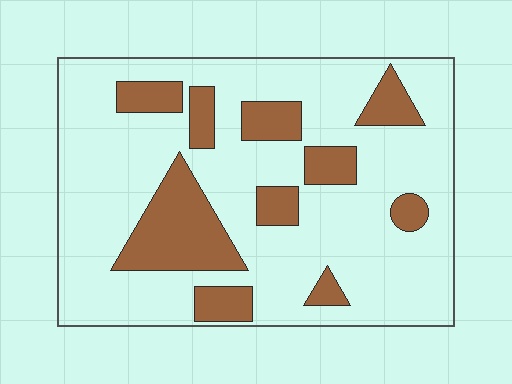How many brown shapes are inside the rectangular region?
10.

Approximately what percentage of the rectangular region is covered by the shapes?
Approximately 25%.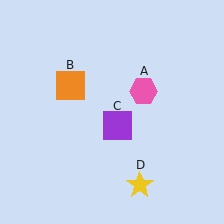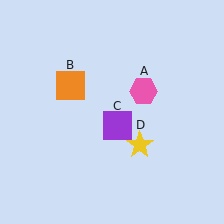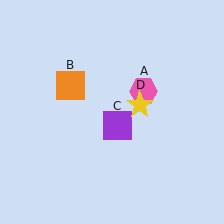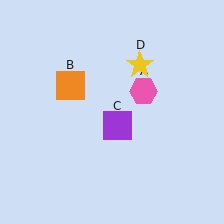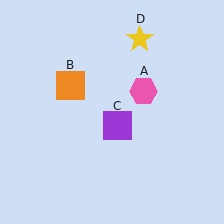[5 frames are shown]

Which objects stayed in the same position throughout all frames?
Pink hexagon (object A) and orange square (object B) and purple square (object C) remained stationary.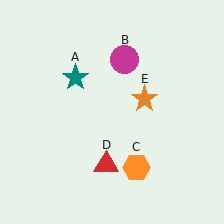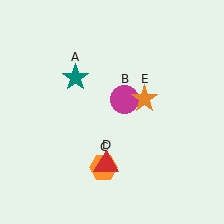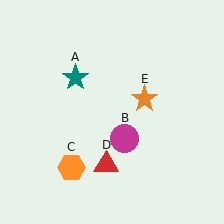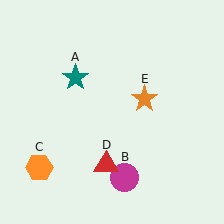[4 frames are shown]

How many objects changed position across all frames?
2 objects changed position: magenta circle (object B), orange hexagon (object C).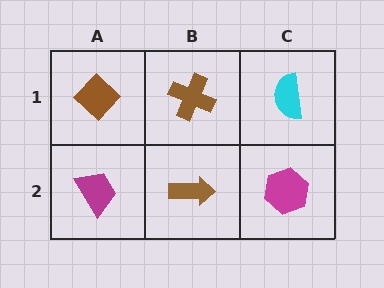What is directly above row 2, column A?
A brown diamond.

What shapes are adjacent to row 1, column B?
A brown arrow (row 2, column B), a brown diamond (row 1, column A), a cyan semicircle (row 1, column C).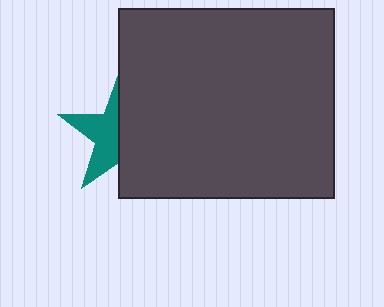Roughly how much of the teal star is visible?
About half of it is visible (roughly 45%).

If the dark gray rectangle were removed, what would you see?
You would see the complete teal star.